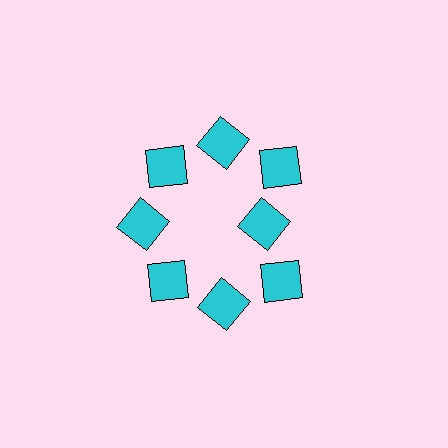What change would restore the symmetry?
The symmetry would be restored by moving it outward, back onto the ring so that all 8 squares sit at equal angles and equal distance from the center.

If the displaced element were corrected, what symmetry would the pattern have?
It would have 8-fold rotational symmetry — the pattern would map onto itself every 45 degrees.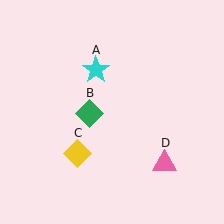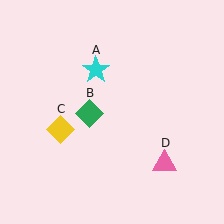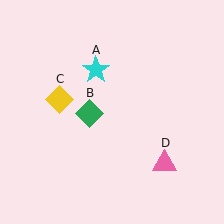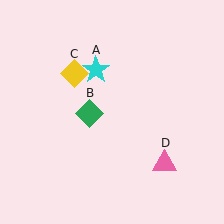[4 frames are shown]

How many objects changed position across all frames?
1 object changed position: yellow diamond (object C).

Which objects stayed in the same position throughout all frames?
Cyan star (object A) and green diamond (object B) and pink triangle (object D) remained stationary.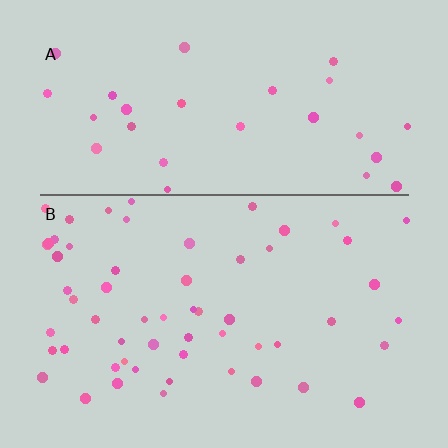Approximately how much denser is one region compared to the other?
Approximately 1.9× — region B over region A.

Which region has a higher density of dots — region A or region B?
B (the bottom).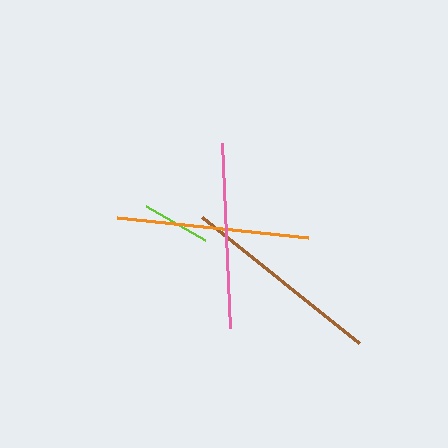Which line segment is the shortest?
The lime line is the shortest at approximately 68 pixels.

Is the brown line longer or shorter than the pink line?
The brown line is longer than the pink line.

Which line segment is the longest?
The brown line is the longest at approximately 201 pixels.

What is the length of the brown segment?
The brown segment is approximately 201 pixels long.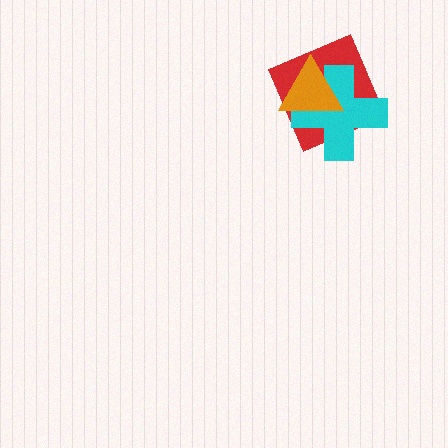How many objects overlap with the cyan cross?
2 objects overlap with the cyan cross.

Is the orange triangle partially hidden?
No, no other shape covers it.